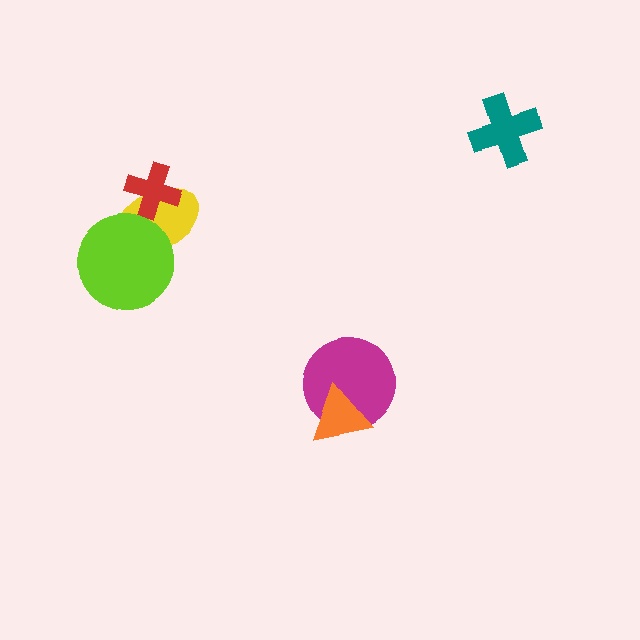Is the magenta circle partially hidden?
Yes, it is partially covered by another shape.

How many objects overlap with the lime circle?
1 object overlaps with the lime circle.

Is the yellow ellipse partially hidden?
Yes, it is partially covered by another shape.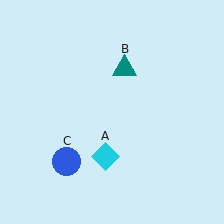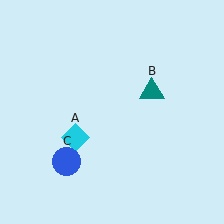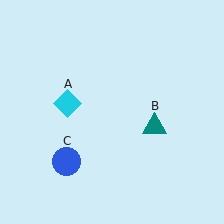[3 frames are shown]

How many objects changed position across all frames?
2 objects changed position: cyan diamond (object A), teal triangle (object B).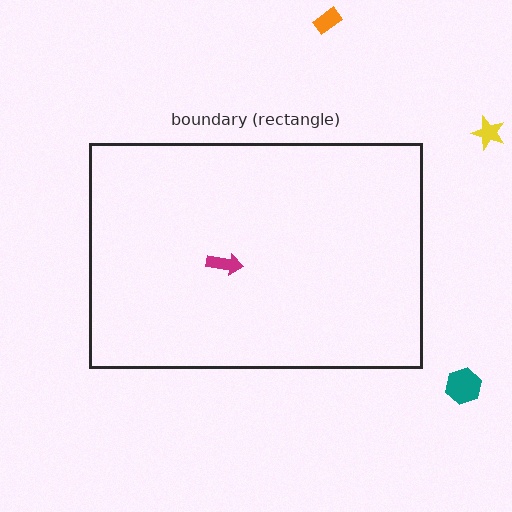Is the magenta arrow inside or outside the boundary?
Inside.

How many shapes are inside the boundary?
1 inside, 3 outside.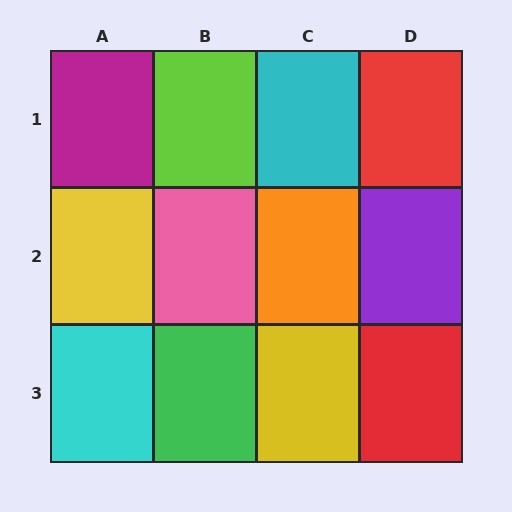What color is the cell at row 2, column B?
Pink.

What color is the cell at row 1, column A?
Magenta.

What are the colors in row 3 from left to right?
Cyan, green, yellow, red.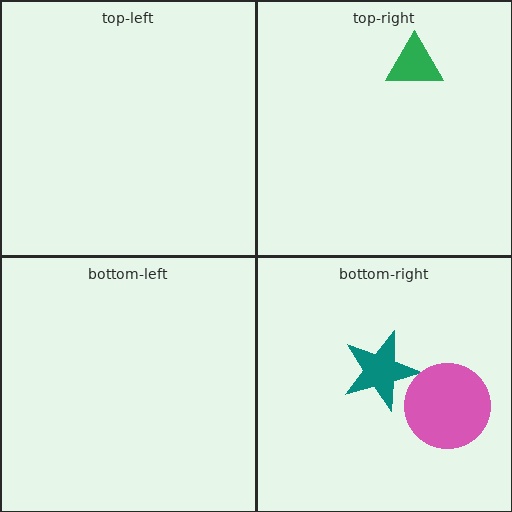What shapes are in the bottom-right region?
The teal star, the pink circle.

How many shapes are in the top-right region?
1.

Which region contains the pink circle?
The bottom-right region.